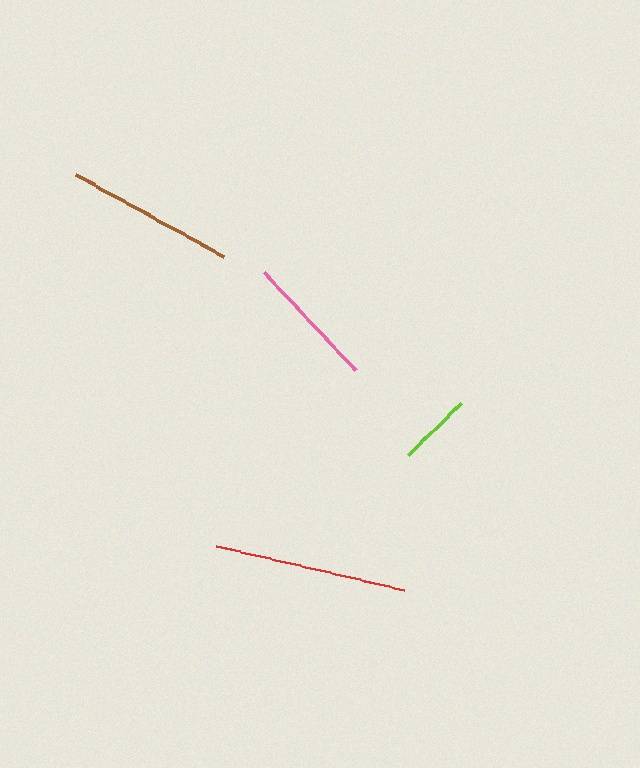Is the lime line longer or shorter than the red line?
The red line is longer than the lime line.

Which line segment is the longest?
The red line is the longest at approximately 194 pixels.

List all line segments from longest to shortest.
From longest to shortest: red, brown, pink, lime.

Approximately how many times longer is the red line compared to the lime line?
The red line is approximately 2.6 times the length of the lime line.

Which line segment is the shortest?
The lime line is the shortest at approximately 76 pixels.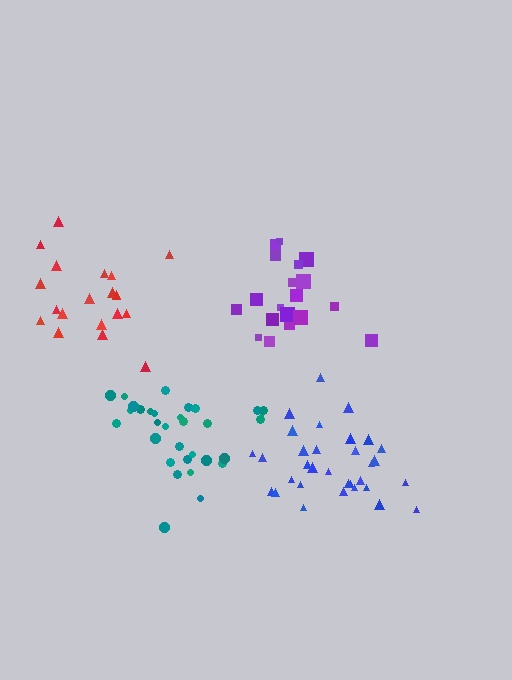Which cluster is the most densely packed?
Purple.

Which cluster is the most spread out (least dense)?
Red.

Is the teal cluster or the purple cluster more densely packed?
Purple.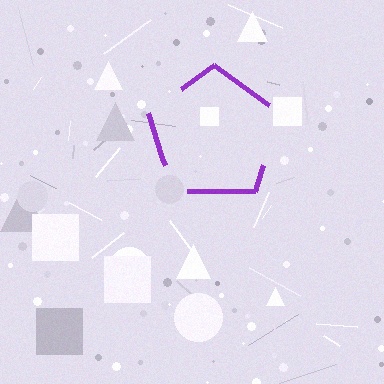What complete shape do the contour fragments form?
The contour fragments form a pentagon.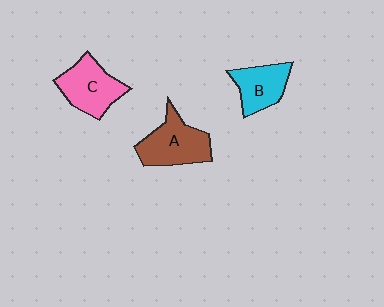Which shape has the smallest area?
Shape B (cyan).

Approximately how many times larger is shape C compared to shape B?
Approximately 1.2 times.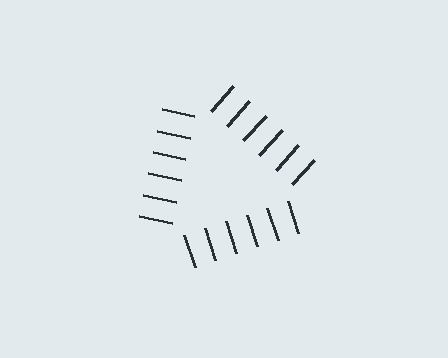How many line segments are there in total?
18 — 6 along each of the 3 edges.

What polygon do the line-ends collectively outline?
An illusory triangle — the line segments terminate on its edges but no continuous stroke is drawn.